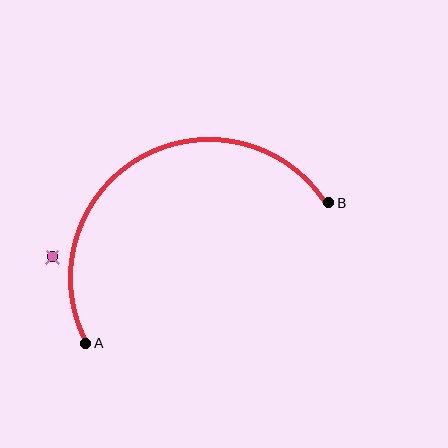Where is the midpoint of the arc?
The arc midpoint is the point on the curve farthest from the straight line joining A and B. It sits above that line.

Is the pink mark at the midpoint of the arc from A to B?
No — the pink mark does not lie on the arc at all. It sits slightly outside the curve.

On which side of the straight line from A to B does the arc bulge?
The arc bulges above the straight line connecting A and B.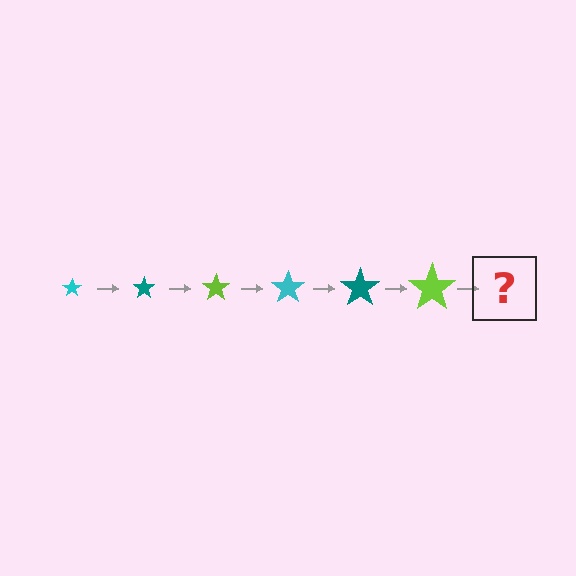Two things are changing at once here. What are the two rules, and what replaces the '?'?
The two rules are that the star grows larger each step and the color cycles through cyan, teal, and lime. The '?' should be a cyan star, larger than the previous one.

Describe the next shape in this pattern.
It should be a cyan star, larger than the previous one.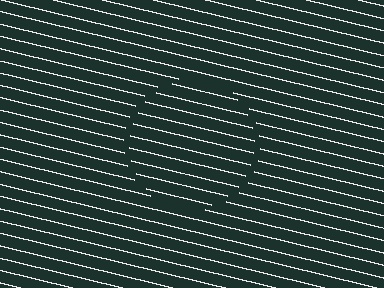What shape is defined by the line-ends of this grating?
An illusory circle. The interior of the shape contains the same grating, shifted by half a period — the contour is defined by the phase discontinuity where line-ends from the inner and outer gratings abut.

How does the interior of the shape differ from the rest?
The interior of the shape contains the same grating, shifted by half a period — the contour is defined by the phase discontinuity where line-ends from the inner and outer gratings abut.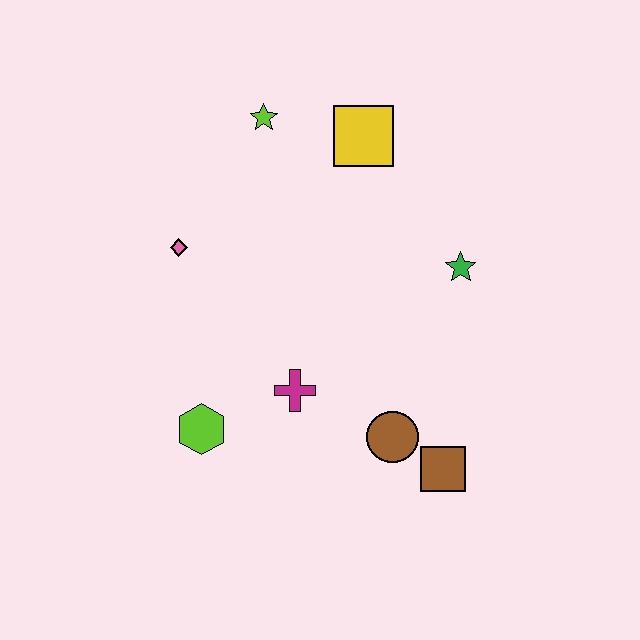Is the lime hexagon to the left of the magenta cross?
Yes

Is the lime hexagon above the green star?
No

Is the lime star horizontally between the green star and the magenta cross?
No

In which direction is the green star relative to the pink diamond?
The green star is to the right of the pink diamond.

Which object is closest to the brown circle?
The brown square is closest to the brown circle.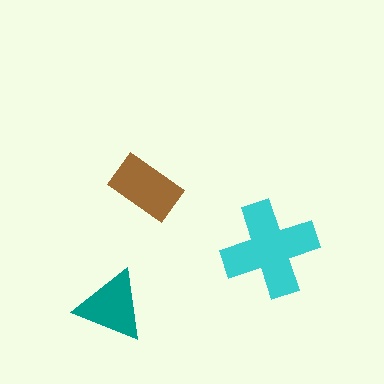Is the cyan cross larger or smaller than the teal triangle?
Larger.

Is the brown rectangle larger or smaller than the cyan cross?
Smaller.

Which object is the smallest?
The teal triangle.